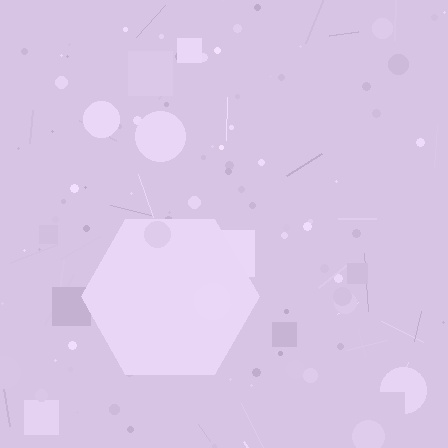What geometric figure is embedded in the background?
A hexagon is embedded in the background.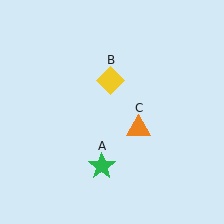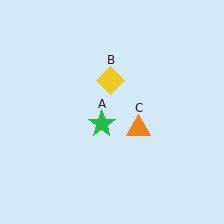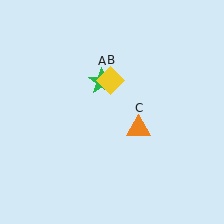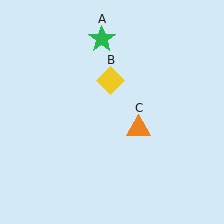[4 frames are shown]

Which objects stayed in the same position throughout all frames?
Yellow diamond (object B) and orange triangle (object C) remained stationary.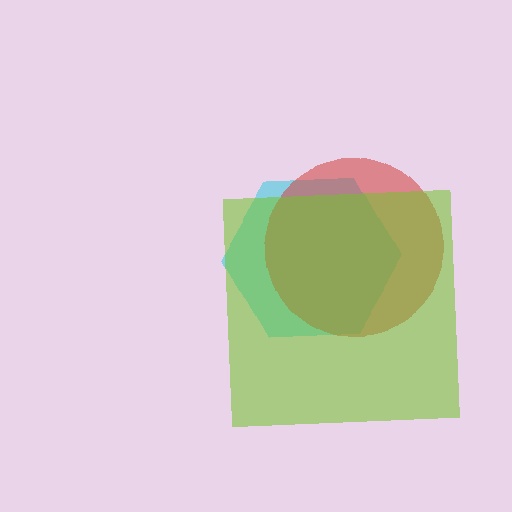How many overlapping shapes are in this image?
There are 3 overlapping shapes in the image.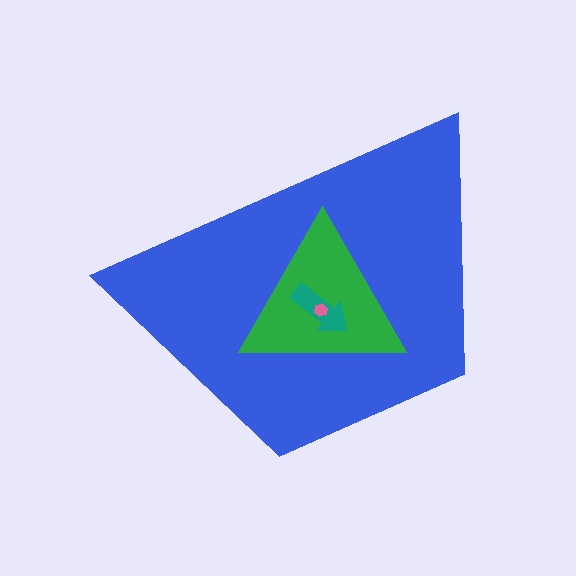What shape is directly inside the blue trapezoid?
The green triangle.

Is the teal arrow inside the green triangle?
Yes.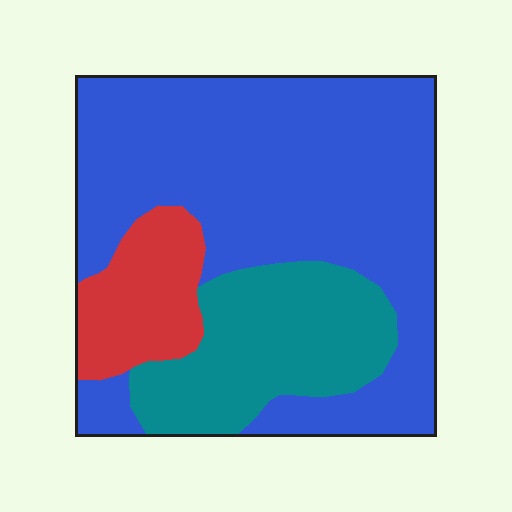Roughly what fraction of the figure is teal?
Teal takes up between a sixth and a third of the figure.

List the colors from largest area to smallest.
From largest to smallest: blue, teal, red.